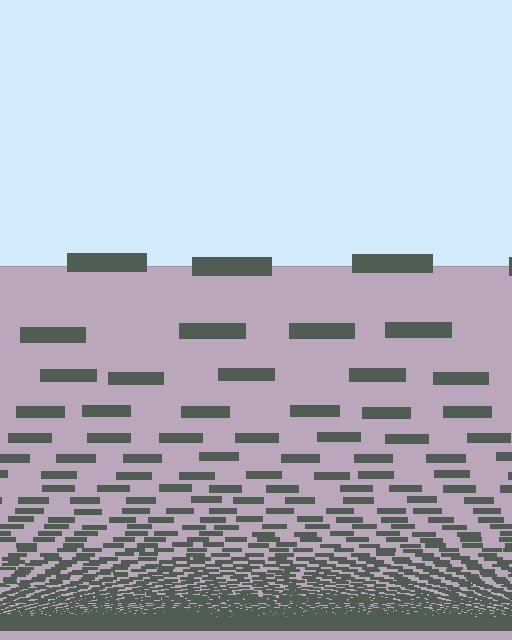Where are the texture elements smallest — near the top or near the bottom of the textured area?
Near the bottom.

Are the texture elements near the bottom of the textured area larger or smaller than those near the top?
Smaller. The gradient is inverted — elements near the bottom are smaller and denser.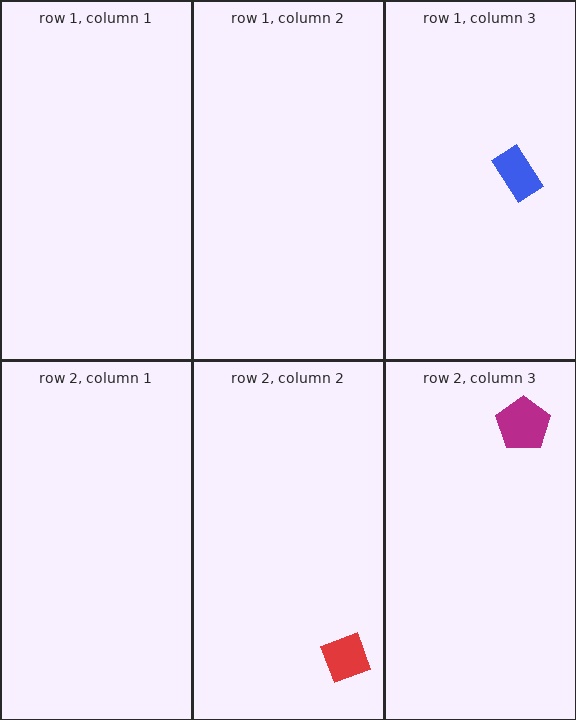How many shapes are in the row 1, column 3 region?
1.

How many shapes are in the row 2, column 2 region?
1.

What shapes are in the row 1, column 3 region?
The blue rectangle.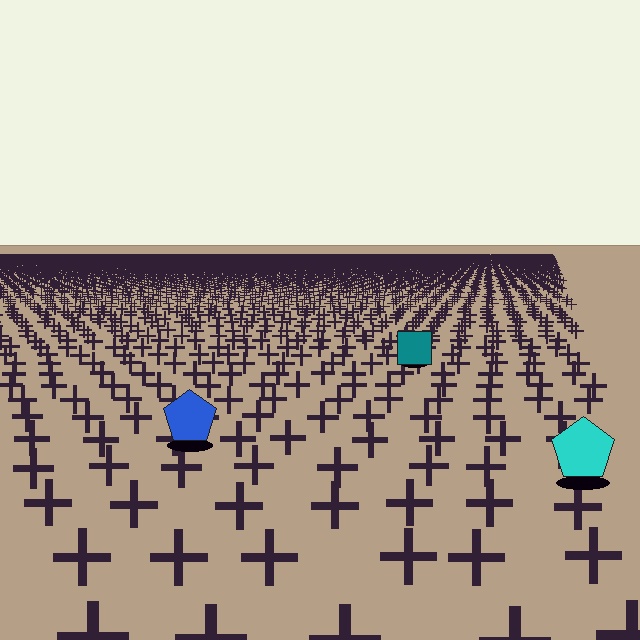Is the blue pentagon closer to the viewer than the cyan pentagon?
No. The cyan pentagon is closer — you can tell from the texture gradient: the ground texture is coarser near it.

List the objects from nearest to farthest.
From nearest to farthest: the cyan pentagon, the blue pentagon, the teal square.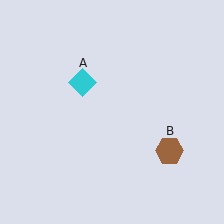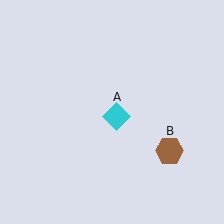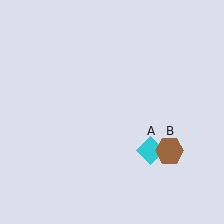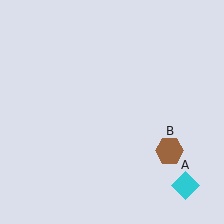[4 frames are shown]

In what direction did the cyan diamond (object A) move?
The cyan diamond (object A) moved down and to the right.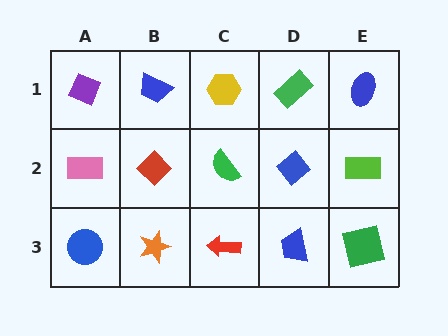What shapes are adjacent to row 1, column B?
A red diamond (row 2, column B), a purple diamond (row 1, column A), a yellow hexagon (row 1, column C).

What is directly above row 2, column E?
A blue ellipse.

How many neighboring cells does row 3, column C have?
3.